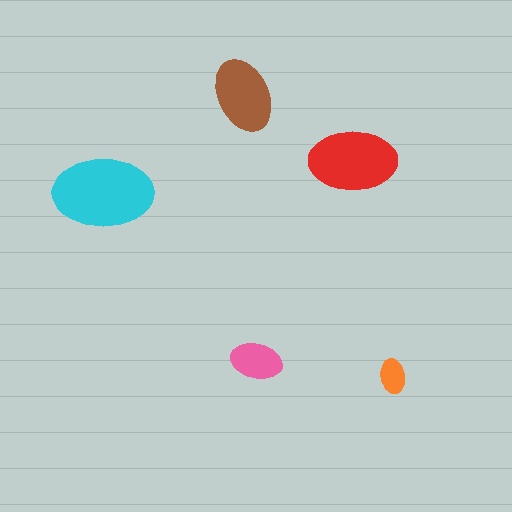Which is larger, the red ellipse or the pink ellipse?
The red one.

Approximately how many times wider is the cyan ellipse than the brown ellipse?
About 1.5 times wider.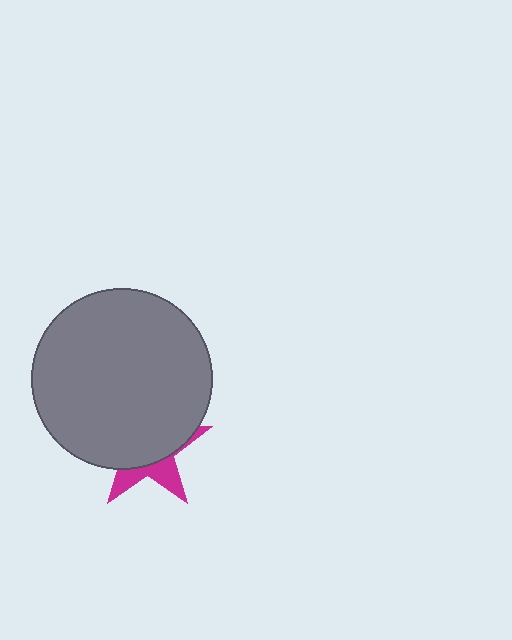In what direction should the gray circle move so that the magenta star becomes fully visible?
The gray circle should move up. That is the shortest direction to clear the overlap and leave the magenta star fully visible.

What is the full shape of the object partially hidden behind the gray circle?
The partially hidden object is a magenta star.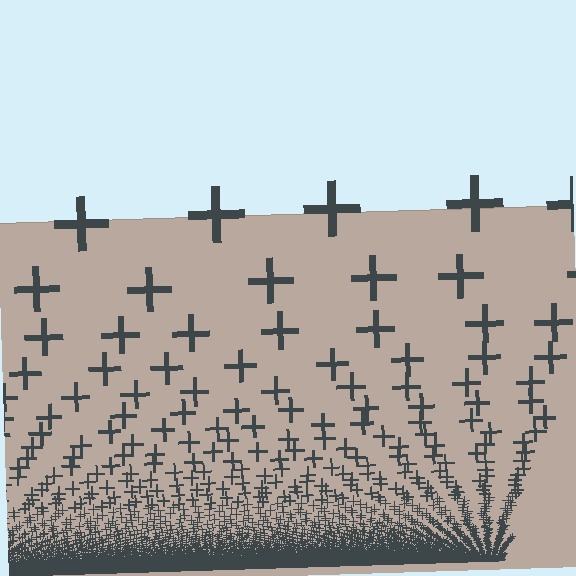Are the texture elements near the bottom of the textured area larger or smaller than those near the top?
Smaller. The gradient is inverted — elements near the bottom are smaller and denser.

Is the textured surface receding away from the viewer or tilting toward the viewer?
The surface appears to tilt toward the viewer. Texture elements get larger and sparser toward the top.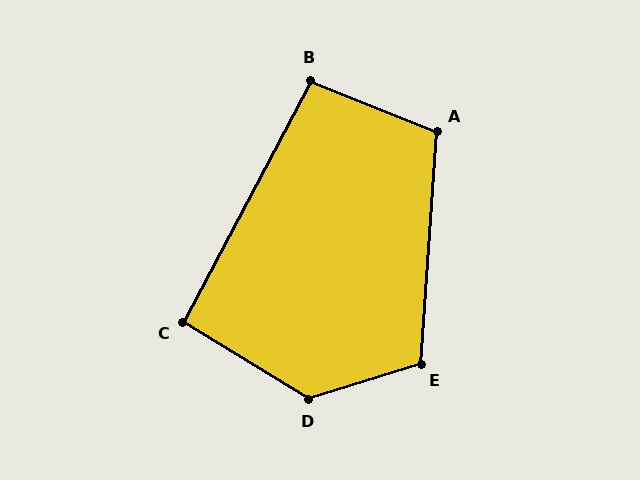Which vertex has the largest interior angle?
D, at approximately 131 degrees.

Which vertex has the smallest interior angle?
C, at approximately 94 degrees.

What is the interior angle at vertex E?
Approximately 112 degrees (obtuse).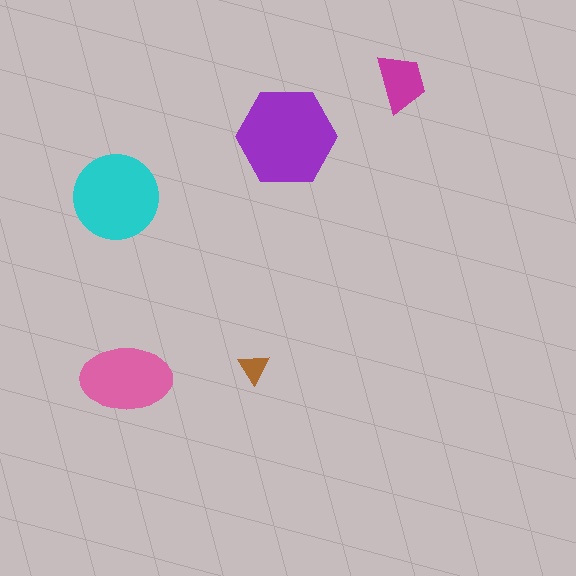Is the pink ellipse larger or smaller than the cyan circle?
Smaller.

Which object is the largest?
The purple hexagon.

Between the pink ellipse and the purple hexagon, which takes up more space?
The purple hexagon.